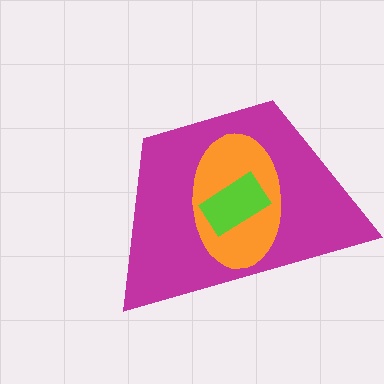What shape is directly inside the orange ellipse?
The lime rectangle.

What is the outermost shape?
The magenta trapezoid.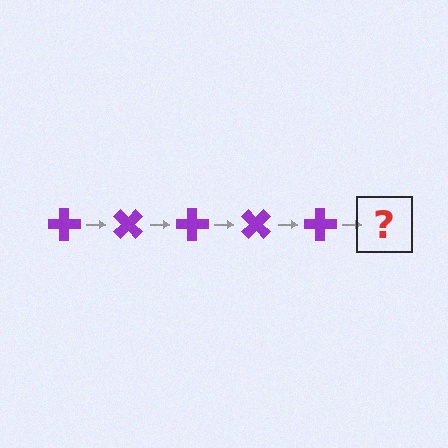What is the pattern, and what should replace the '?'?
The pattern is that the cross rotates 45 degrees each step. The '?' should be a purple cross rotated 225 degrees.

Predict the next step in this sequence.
The next step is a purple cross rotated 225 degrees.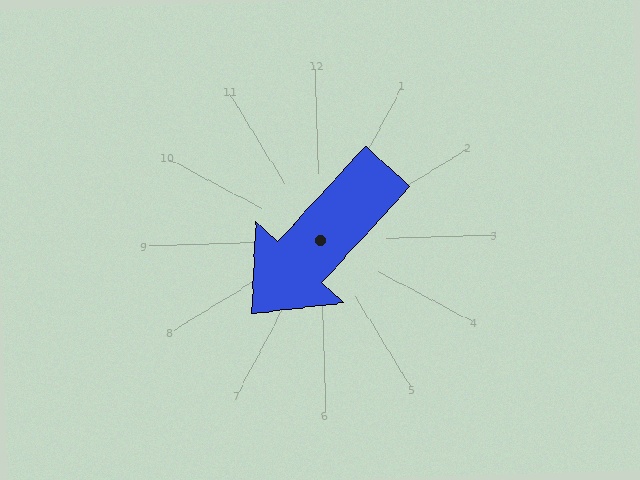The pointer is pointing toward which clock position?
Roughly 7 o'clock.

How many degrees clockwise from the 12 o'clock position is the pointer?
Approximately 224 degrees.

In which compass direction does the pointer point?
Southwest.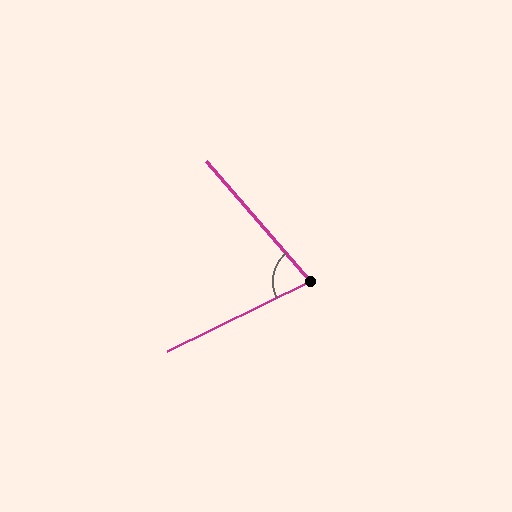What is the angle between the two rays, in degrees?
Approximately 75 degrees.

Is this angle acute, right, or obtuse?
It is acute.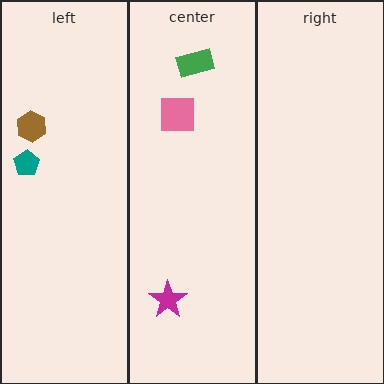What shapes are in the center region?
The magenta star, the pink square, the green rectangle.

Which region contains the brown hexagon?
The left region.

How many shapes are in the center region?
3.